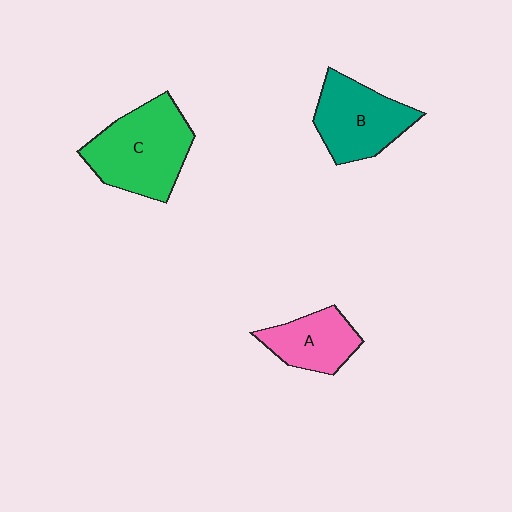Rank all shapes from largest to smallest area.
From largest to smallest: C (green), B (teal), A (pink).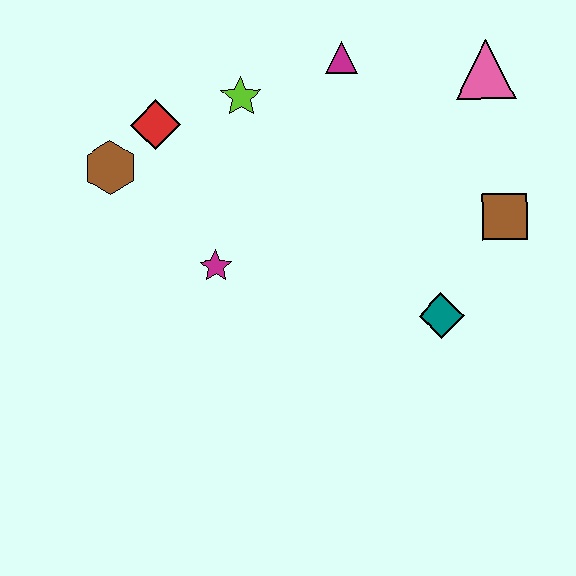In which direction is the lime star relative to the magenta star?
The lime star is above the magenta star.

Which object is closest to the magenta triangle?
The lime star is closest to the magenta triangle.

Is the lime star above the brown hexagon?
Yes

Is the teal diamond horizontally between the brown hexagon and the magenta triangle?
No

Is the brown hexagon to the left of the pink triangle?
Yes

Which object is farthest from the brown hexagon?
The brown square is farthest from the brown hexagon.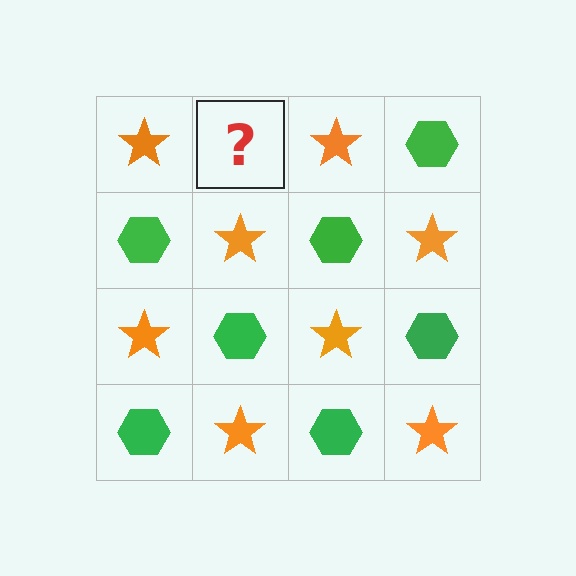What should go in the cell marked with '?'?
The missing cell should contain a green hexagon.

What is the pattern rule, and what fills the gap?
The rule is that it alternates orange star and green hexagon in a checkerboard pattern. The gap should be filled with a green hexagon.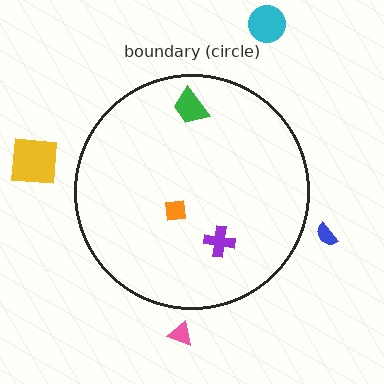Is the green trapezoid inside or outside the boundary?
Inside.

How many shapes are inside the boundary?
3 inside, 4 outside.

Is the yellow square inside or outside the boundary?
Outside.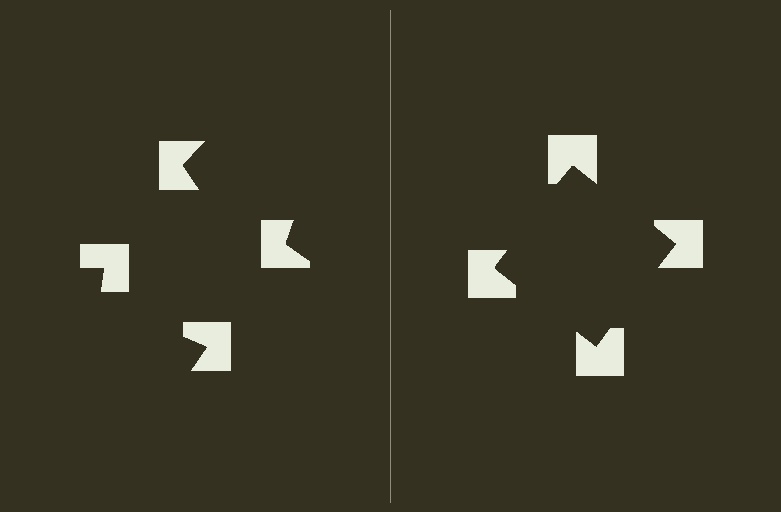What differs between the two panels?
The notched squares are positioned identically on both sides; only the wedge orientations differ. On the right they align to a square; on the left they are misaligned.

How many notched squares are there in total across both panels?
8 — 4 on each side.